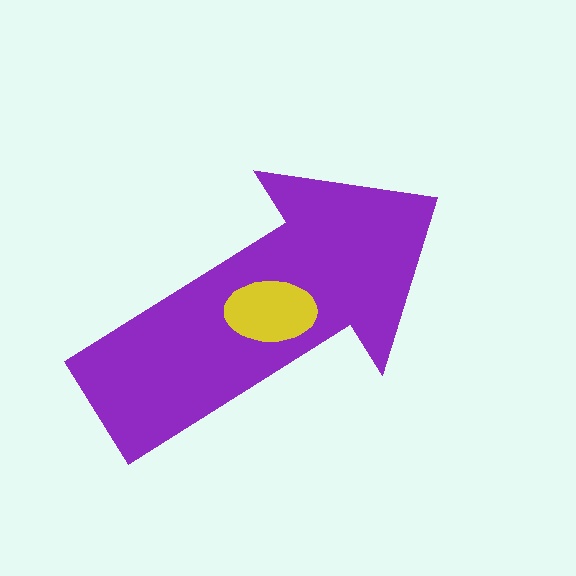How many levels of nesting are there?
2.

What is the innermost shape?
The yellow ellipse.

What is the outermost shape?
The purple arrow.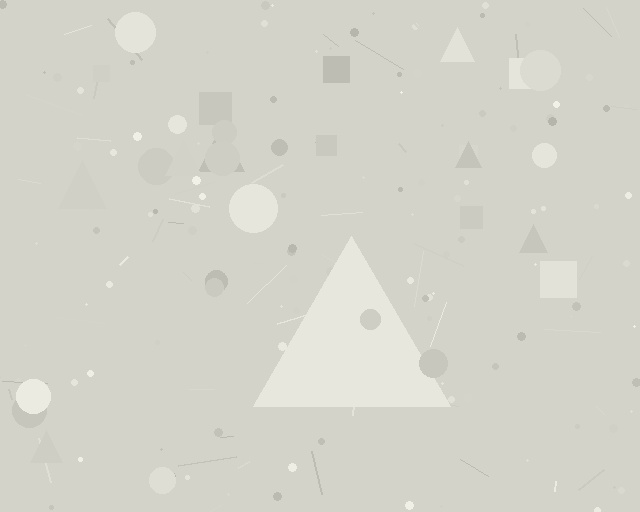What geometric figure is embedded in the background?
A triangle is embedded in the background.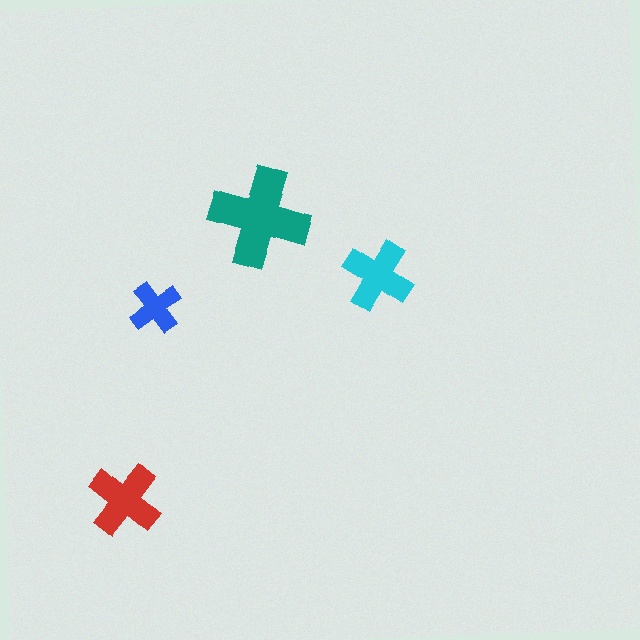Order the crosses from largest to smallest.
the teal one, the red one, the cyan one, the blue one.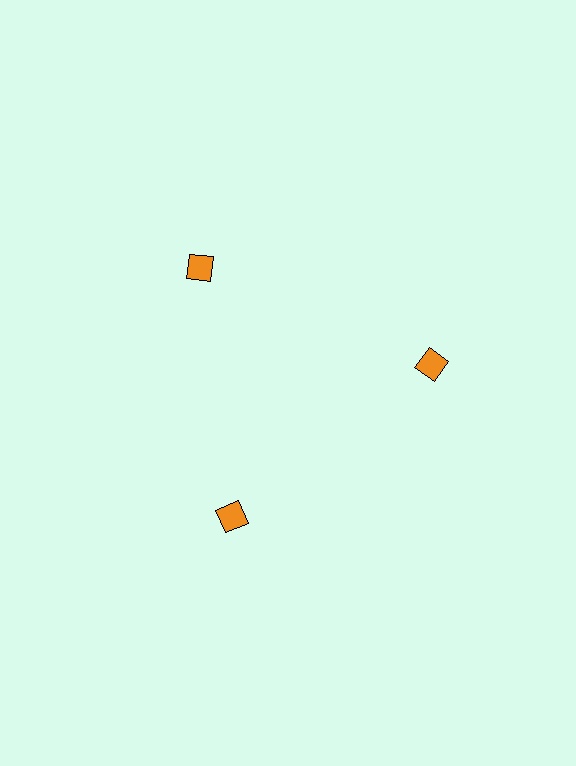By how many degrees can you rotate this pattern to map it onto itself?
The pattern maps onto itself every 120 degrees of rotation.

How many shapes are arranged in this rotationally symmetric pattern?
There are 3 shapes, arranged in 3 groups of 1.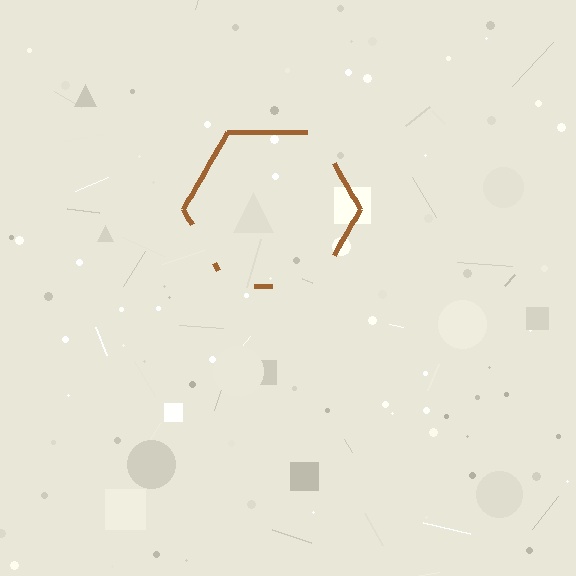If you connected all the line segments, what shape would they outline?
They would outline a hexagon.